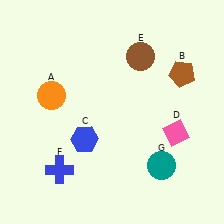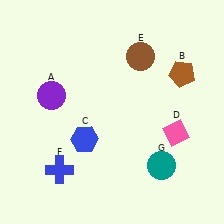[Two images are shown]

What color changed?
The circle (A) changed from orange in Image 1 to purple in Image 2.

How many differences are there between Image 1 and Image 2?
There is 1 difference between the two images.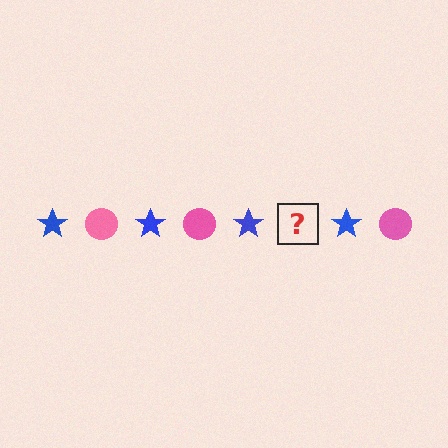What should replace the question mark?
The question mark should be replaced with a pink circle.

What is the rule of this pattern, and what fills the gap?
The rule is that the pattern alternates between blue star and pink circle. The gap should be filled with a pink circle.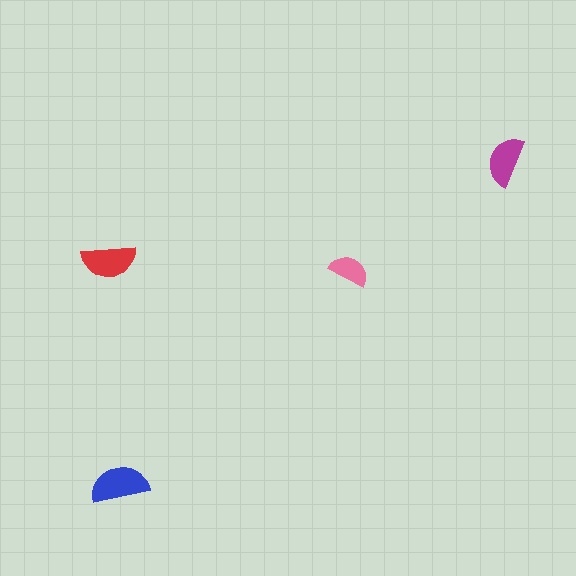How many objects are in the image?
There are 4 objects in the image.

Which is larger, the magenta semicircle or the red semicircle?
The red one.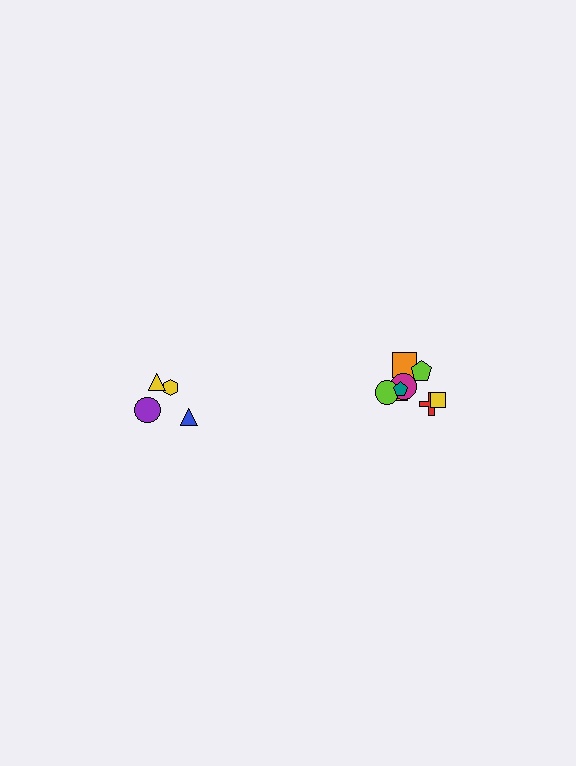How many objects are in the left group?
There are 4 objects.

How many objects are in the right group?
There are 8 objects.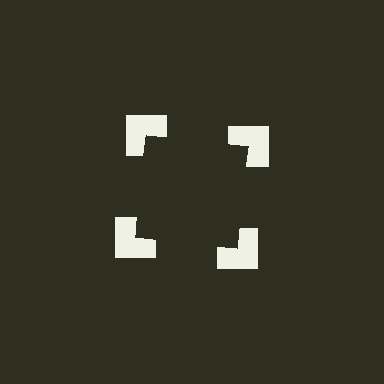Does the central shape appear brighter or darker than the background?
It typically appears slightly darker than the background, even though no actual brightness change is drawn.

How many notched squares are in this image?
There are 4 — one at each vertex of the illusory square.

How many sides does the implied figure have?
4 sides.